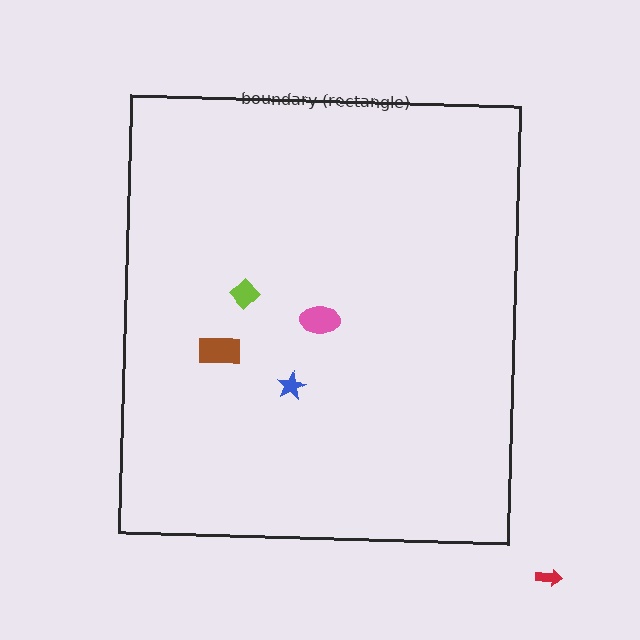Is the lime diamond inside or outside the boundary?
Inside.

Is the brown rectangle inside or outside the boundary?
Inside.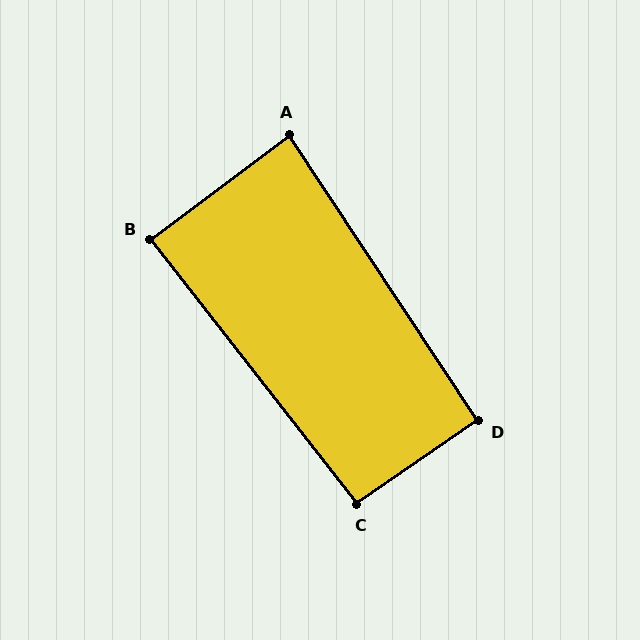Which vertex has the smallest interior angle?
A, at approximately 86 degrees.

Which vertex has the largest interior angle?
C, at approximately 94 degrees.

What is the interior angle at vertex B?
Approximately 89 degrees (approximately right).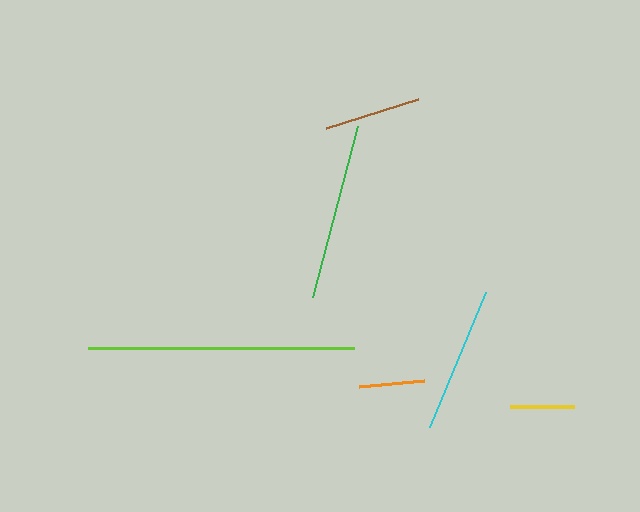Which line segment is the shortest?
The yellow line is the shortest at approximately 64 pixels.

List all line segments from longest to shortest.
From longest to shortest: lime, green, cyan, brown, orange, yellow.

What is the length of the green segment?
The green segment is approximately 176 pixels long.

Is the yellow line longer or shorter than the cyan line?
The cyan line is longer than the yellow line.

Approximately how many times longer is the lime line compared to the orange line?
The lime line is approximately 4.1 times the length of the orange line.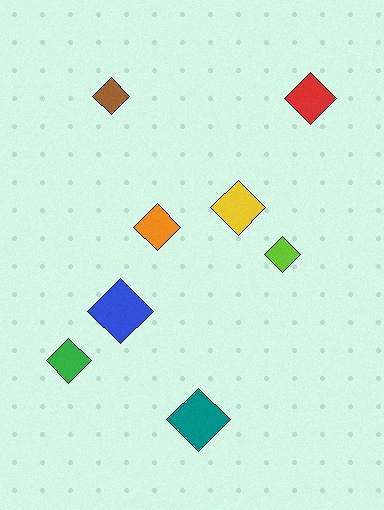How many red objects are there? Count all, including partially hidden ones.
There is 1 red object.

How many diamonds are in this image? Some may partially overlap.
There are 8 diamonds.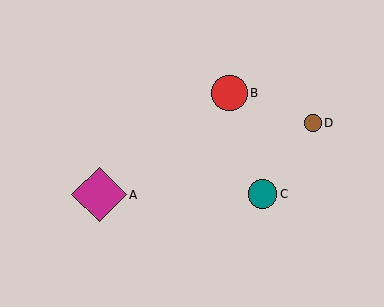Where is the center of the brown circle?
The center of the brown circle is at (313, 123).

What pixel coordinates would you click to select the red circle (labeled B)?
Click at (229, 93) to select the red circle B.